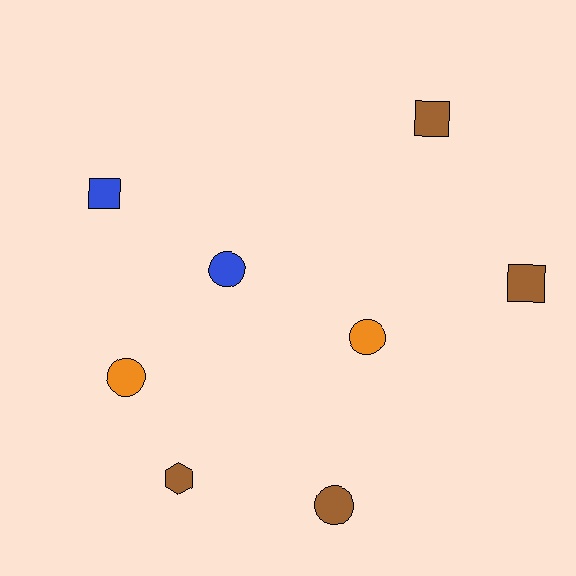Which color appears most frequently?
Brown, with 4 objects.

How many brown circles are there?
There is 1 brown circle.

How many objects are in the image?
There are 8 objects.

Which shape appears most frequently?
Circle, with 4 objects.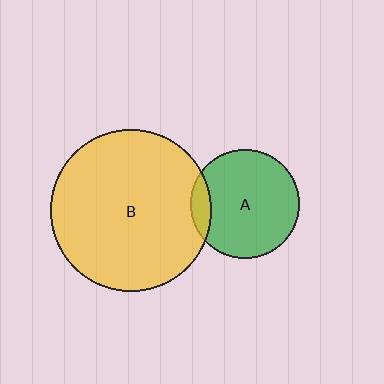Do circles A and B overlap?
Yes.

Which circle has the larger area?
Circle B (yellow).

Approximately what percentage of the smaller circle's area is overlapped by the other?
Approximately 10%.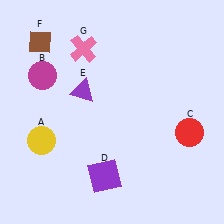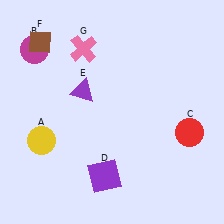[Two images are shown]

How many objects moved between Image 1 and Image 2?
1 object moved between the two images.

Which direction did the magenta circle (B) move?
The magenta circle (B) moved up.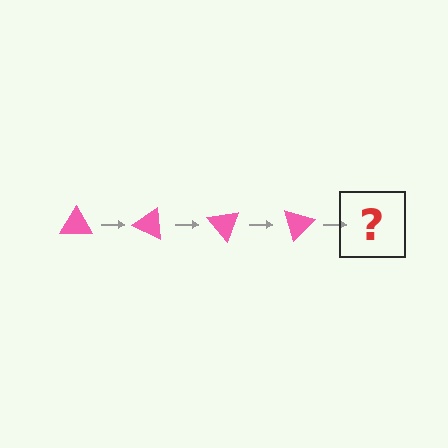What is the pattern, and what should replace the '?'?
The pattern is that the triangle rotates 25 degrees each step. The '?' should be a pink triangle rotated 100 degrees.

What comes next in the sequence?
The next element should be a pink triangle rotated 100 degrees.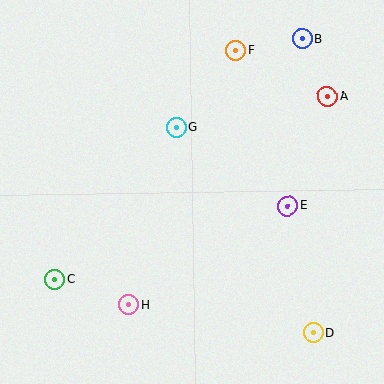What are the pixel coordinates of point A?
Point A is at (327, 96).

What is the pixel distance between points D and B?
The distance between D and B is 294 pixels.